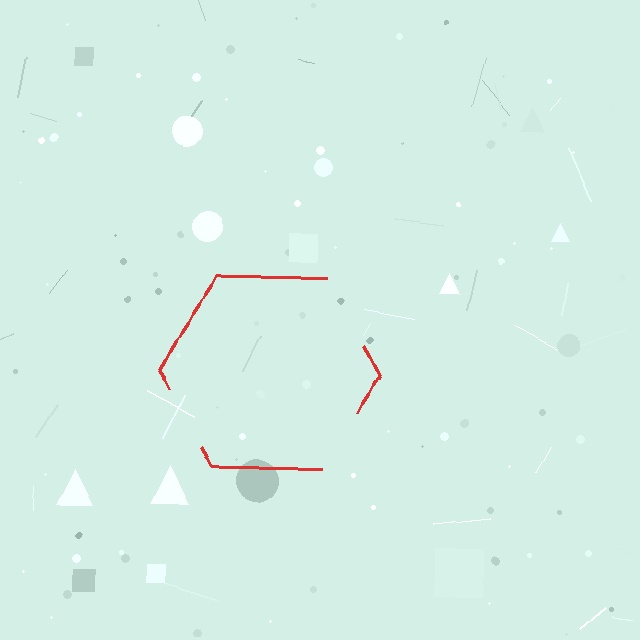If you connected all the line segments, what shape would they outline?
They would outline a hexagon.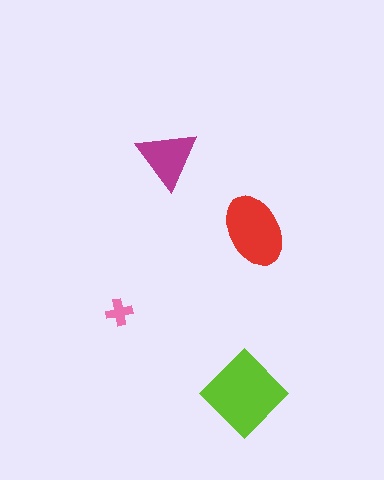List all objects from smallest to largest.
The pink cross, the magenta triangle, the red ellipse, the lime diamond.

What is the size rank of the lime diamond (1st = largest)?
1st.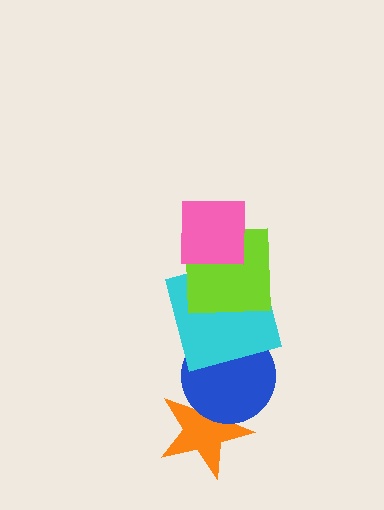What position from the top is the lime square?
The lime square is 2nd from the top.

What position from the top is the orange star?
The orange star is 5th from the top.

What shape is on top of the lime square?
The pink square is on top of the lime square.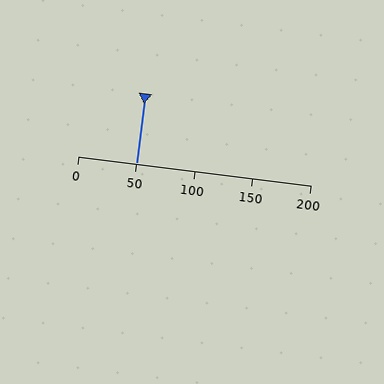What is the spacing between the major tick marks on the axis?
The major ticks are spaced 50 apart.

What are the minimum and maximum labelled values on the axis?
The axis runs from 0 to 200.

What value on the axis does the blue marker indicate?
The marker indicates approximately 50.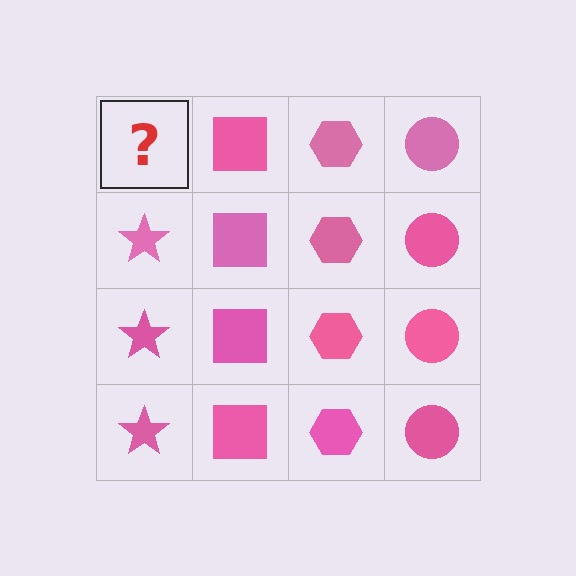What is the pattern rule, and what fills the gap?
The rule is that each column has a consistent shape. The gap should be filled with a pink star.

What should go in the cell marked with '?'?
The missing cell should contain a pink star.